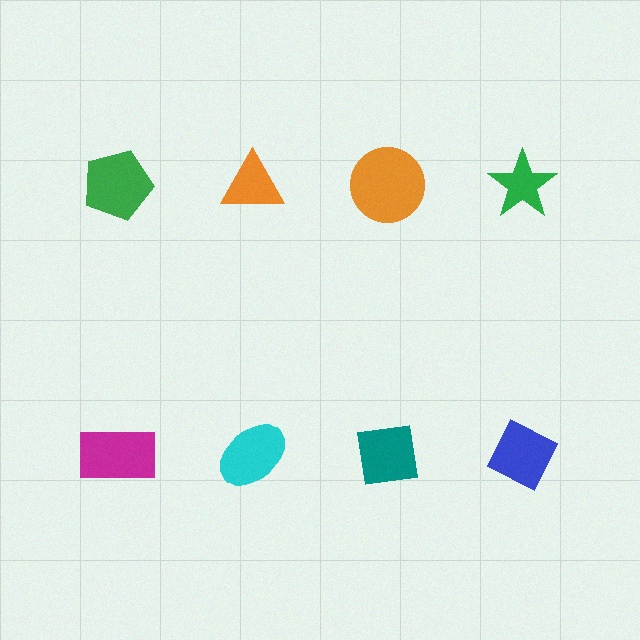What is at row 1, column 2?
An orange triangle.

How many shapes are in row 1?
4 shapes.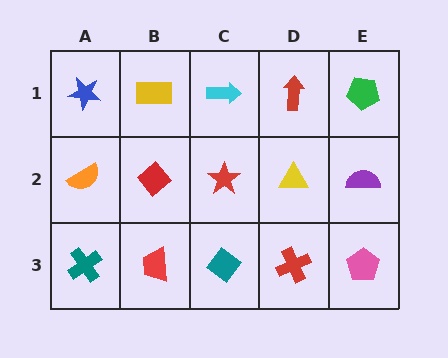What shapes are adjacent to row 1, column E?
A purple semicircle (row 2, column E), a red arrow (row 1, column D).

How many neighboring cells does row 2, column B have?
4.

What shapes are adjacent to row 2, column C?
A cyan arrow (row 1, column C), a teal diamond (row 3, column C), a red diamond (row 2, column B), a yellow triangle (row 2, column D).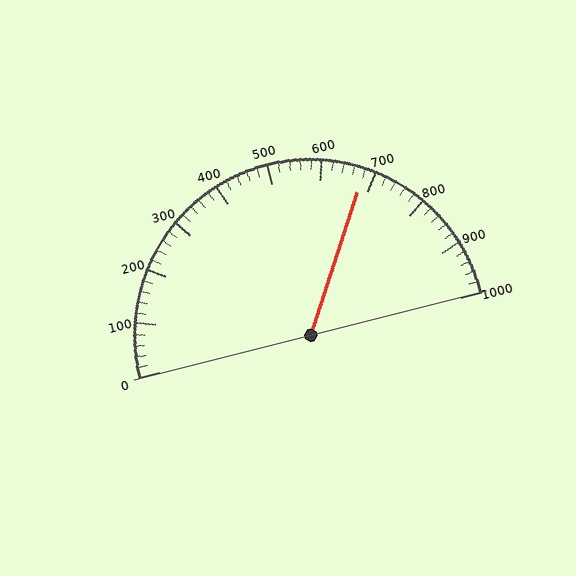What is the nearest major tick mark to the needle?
The nearest major tick mark is 700.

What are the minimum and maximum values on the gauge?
The gauge ranges from 0 to 1000.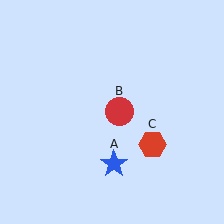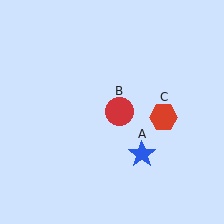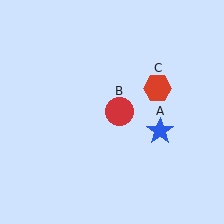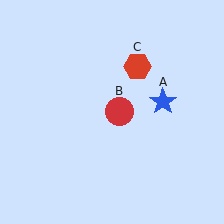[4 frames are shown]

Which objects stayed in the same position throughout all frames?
Red circle (object B) remained stationary.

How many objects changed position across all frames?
2 objects changed position: blue star (object A), red hexagon (object C).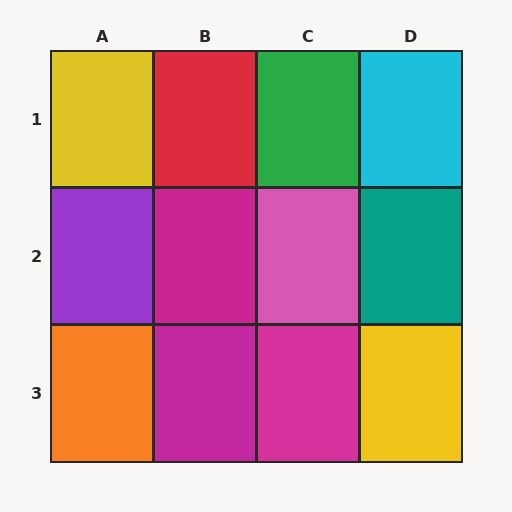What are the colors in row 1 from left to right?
Yellow, red, green, cyan.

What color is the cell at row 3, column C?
Magenta.